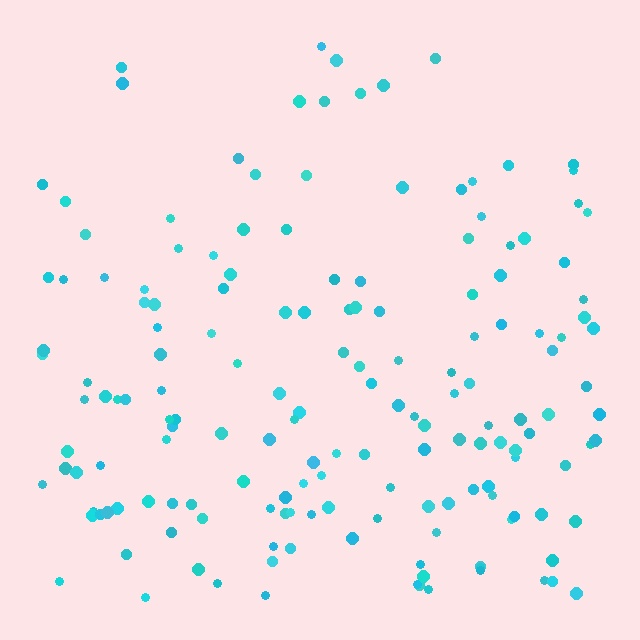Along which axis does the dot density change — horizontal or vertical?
Vertical.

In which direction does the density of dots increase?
From top to bottom, with the bottom side densest.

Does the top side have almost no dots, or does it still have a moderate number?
Still a moderate number, just noticeably fewer than the bottom.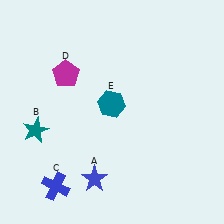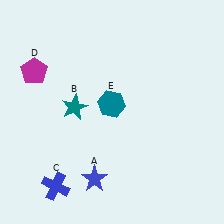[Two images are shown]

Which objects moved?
The objects that moved are: the teal star (B), the magenta pentagon (D).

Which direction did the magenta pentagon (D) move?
The magenta pentagon (D) moved left.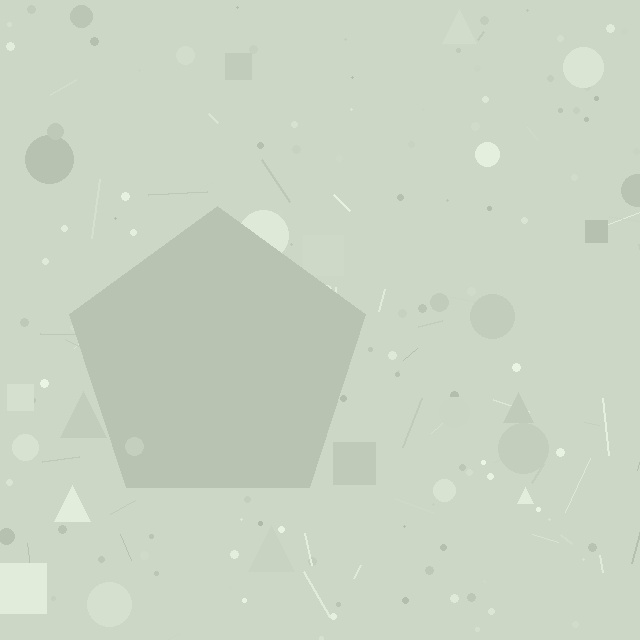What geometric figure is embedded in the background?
A pentagon is embedded in the background.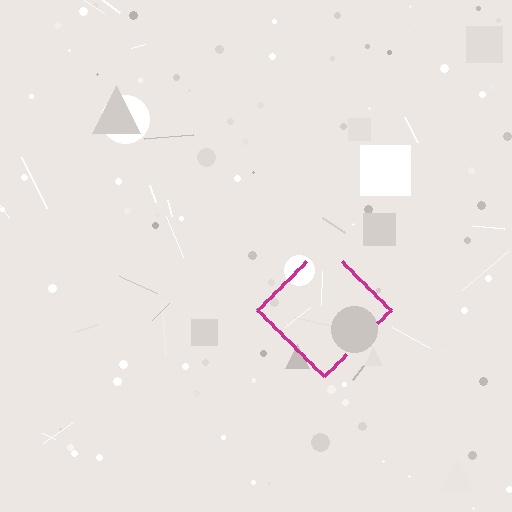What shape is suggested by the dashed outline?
The dashed outline suggests a diamond.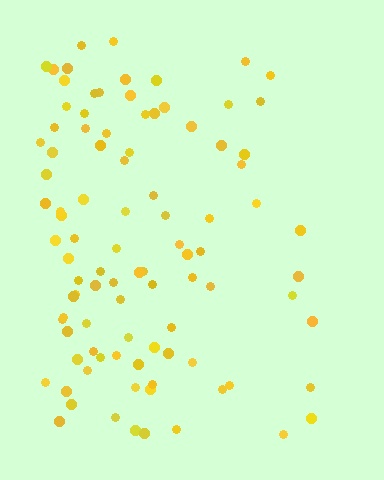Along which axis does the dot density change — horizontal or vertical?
Horizontal.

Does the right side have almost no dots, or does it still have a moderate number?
Still a moderate number, just noticeably fewer than the left.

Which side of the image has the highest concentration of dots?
The left.